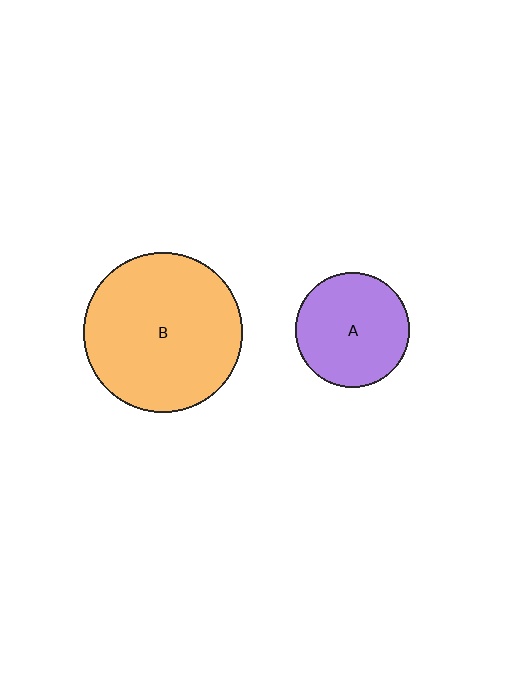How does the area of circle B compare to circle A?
Approximately 1.9 times.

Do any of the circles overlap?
No, none of the circles overlap.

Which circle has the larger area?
Circle B (orange).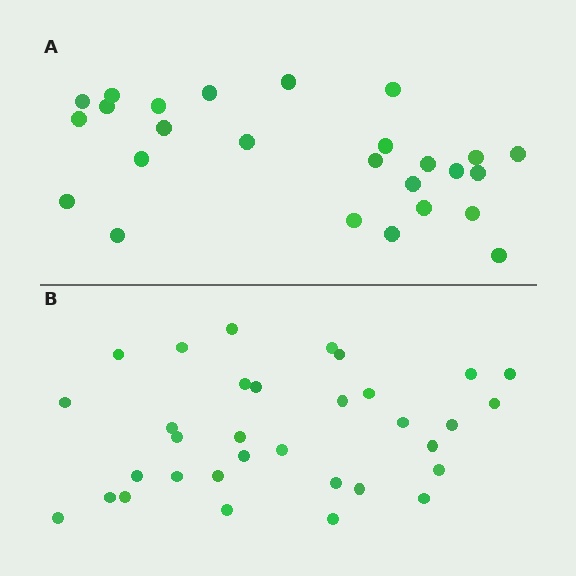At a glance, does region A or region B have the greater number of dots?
Region B (the bottom region) has more dots.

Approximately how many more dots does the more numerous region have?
Region B has roughly 8 or so more dots than region A.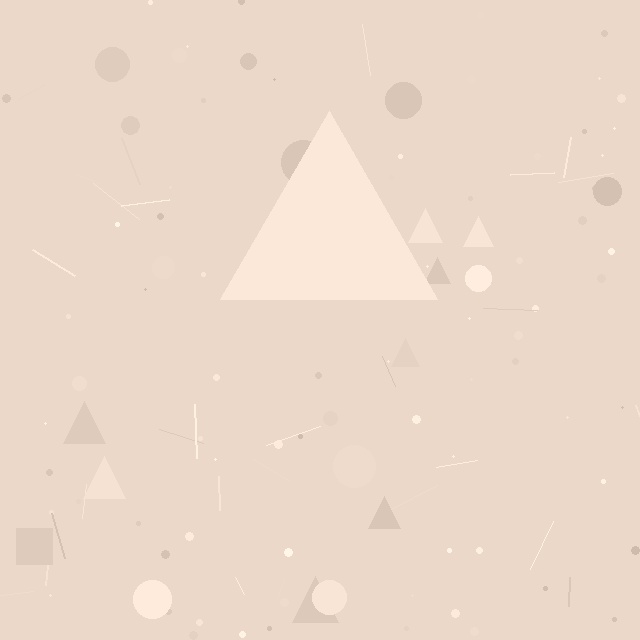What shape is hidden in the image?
A triangle is hidden in the image.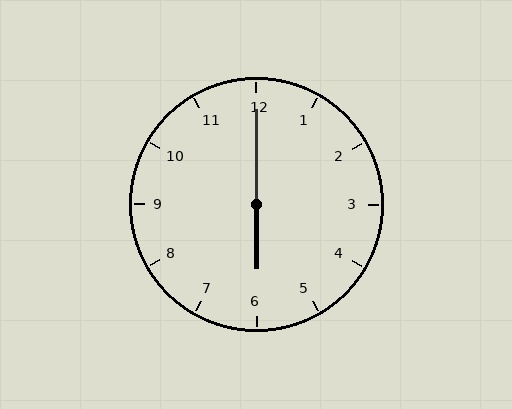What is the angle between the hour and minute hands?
Approximately 180 degrees.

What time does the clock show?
6:00.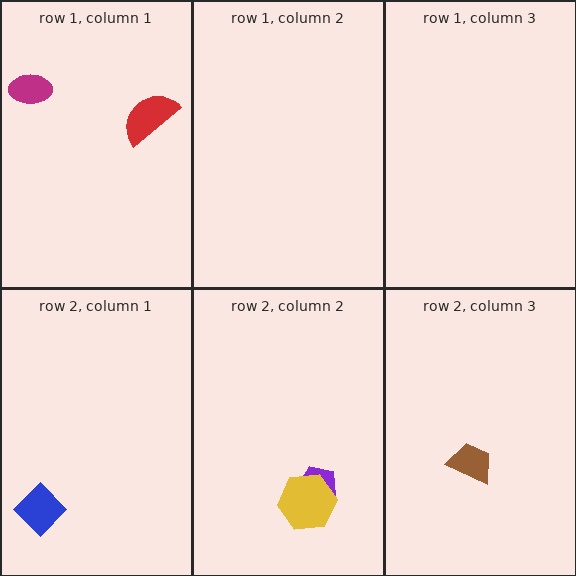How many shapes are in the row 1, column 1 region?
2.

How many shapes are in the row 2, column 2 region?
2.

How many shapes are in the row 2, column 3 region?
1.